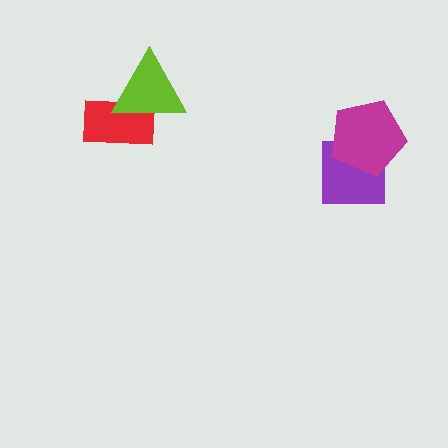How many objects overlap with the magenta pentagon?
1 object overlaps with the magenta pentagon.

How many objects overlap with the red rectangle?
1 object overlaps with the red rectangle.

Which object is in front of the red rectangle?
The lime triangle is in front of the red rectangle.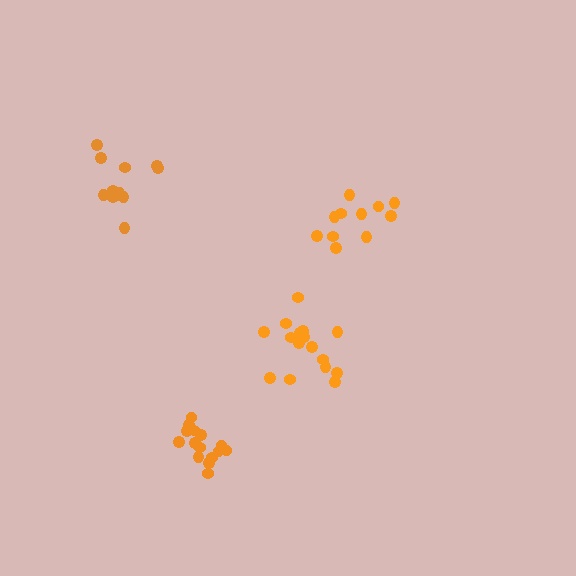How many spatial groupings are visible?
There are 4 spatial groupings.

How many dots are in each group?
Group 1: 15 dots, Group 2: 11 dots, Group 3: 16 dots, Group 4: 12 dots (54 total).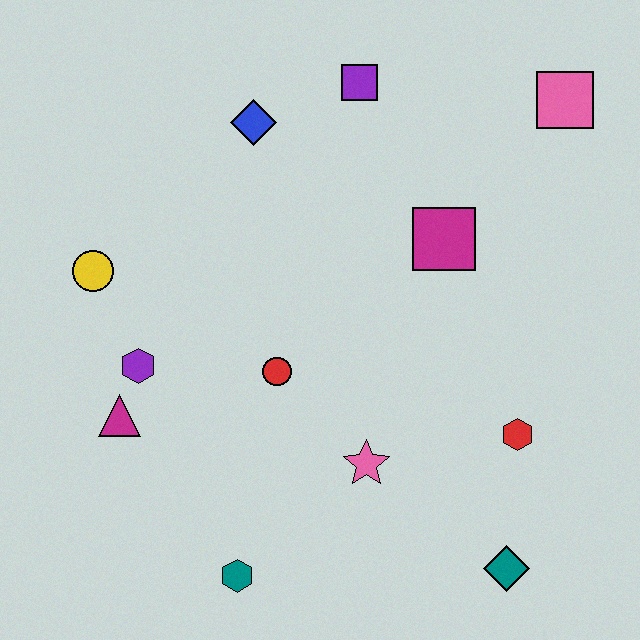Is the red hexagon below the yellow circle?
Yes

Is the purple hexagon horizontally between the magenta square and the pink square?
No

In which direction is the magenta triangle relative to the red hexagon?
The magenta triangle is to the left of the red hexagon.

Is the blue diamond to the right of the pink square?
No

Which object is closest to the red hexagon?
The teal diamond is closest to the red hexagon.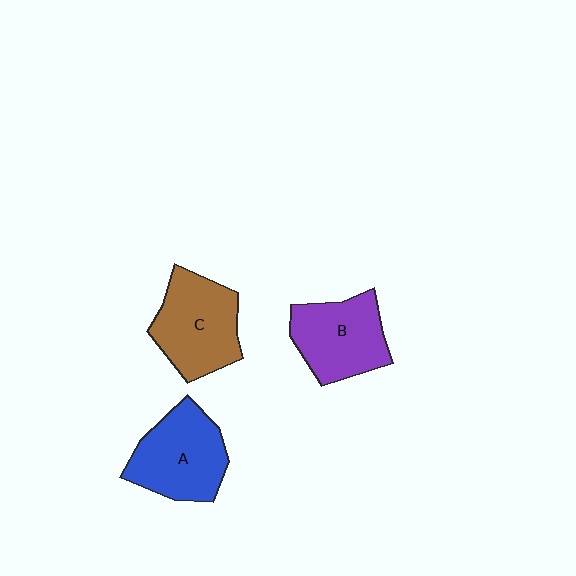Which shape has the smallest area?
Shape B (purple).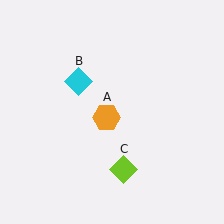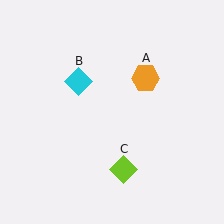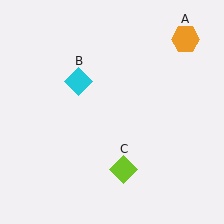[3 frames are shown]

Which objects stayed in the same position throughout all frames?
Cyan diamond (object B) and lime diamond (object C) remained stationary.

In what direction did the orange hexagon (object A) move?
The orange hexagon (object A) moved up and to the right.